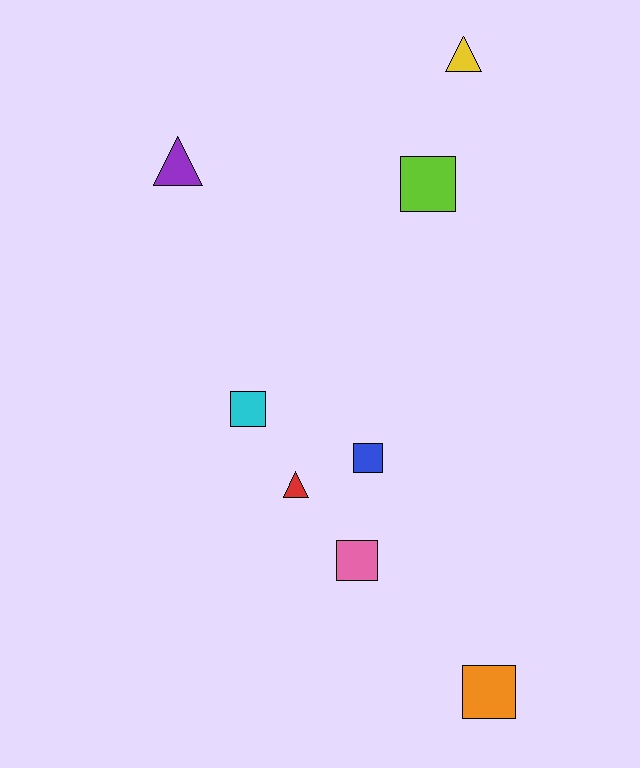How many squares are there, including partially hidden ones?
There are 5 squares.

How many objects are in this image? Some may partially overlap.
There are 8 objects.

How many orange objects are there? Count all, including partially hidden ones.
There is 1 orange object.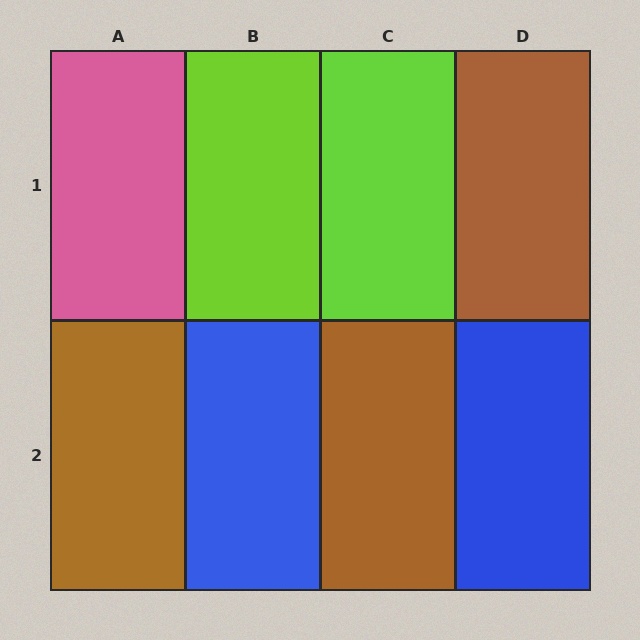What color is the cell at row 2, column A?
Brown.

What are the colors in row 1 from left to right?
Pink, lime, lime, brown.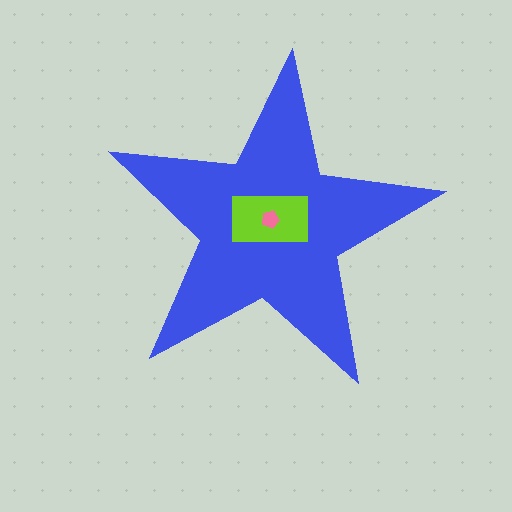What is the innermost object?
The pink pentagon.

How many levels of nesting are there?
3.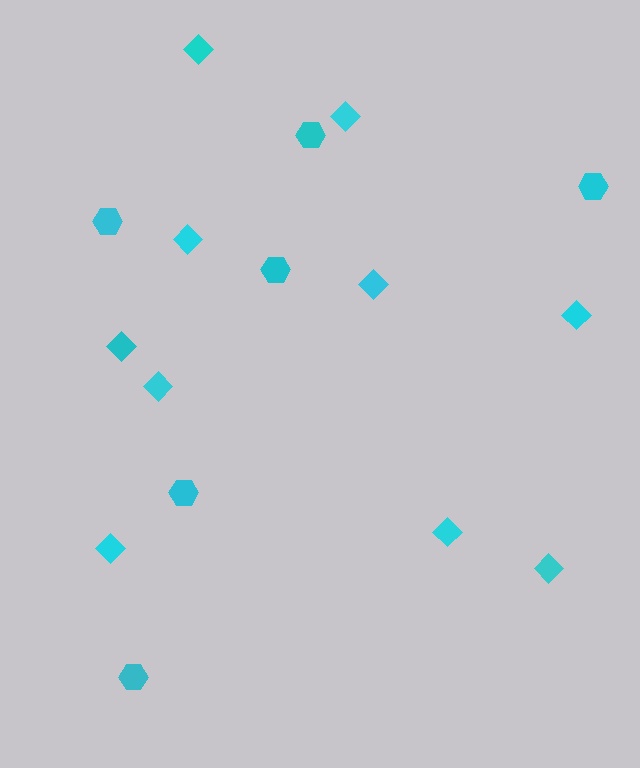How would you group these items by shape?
There are 2 groups: one group of diamonds (10) and one group of hexagons (6).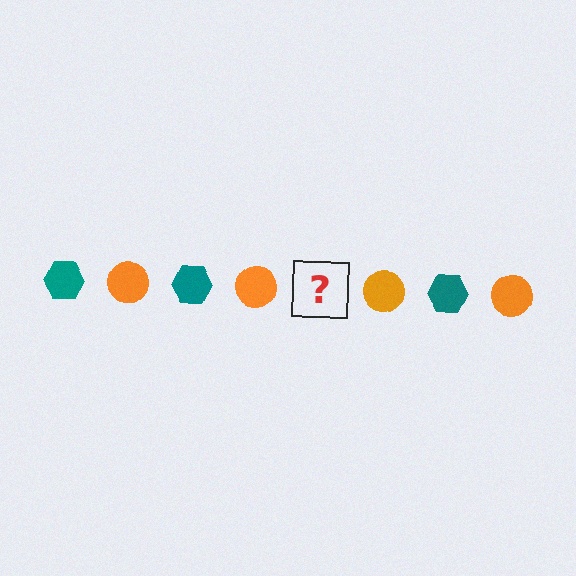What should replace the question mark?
The question mark should be replaced with a teal hexagon.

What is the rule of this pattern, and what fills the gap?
The rule is that the pattern alternates between teal hexagon and orange circle. The gap should be filled with a teal hexagon.